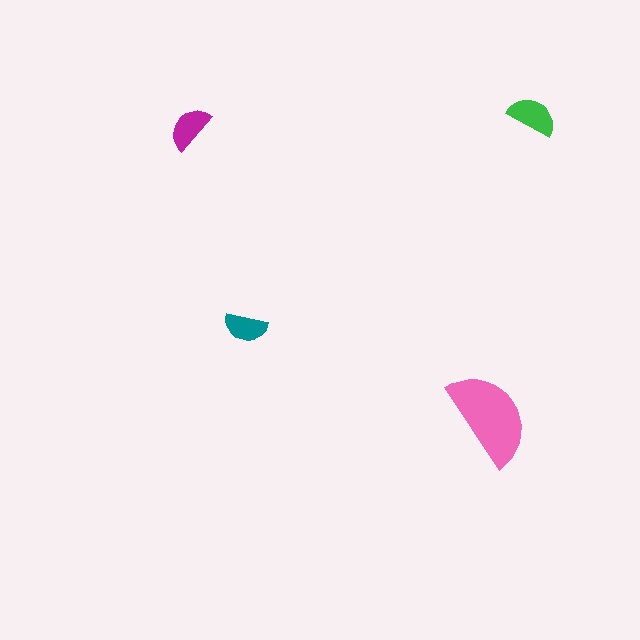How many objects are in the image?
There are 4 objects in the image.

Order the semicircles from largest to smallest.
the pink one, the green one, the magenta one, the teal one.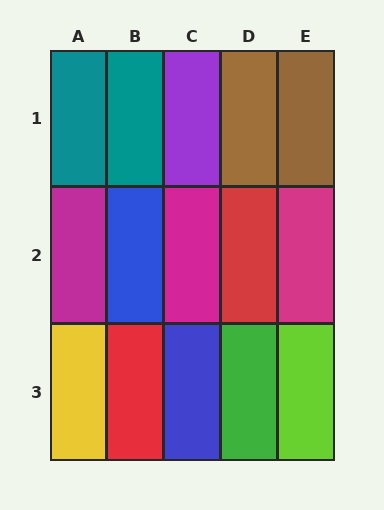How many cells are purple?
1 cell is purple.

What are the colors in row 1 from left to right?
Teal, teal, purple, brown, brown.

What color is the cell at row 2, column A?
Magenta.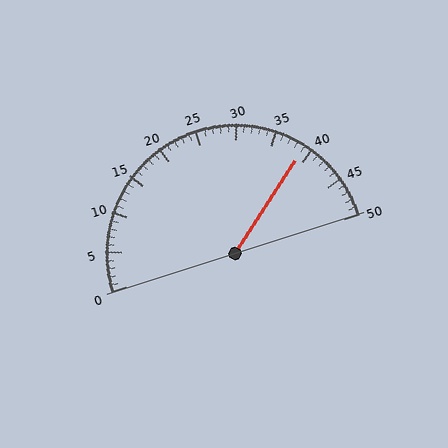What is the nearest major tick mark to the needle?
The nearest major tick mark is 40.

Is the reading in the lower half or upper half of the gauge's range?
The reading is in the upper half of the range (0 to 50).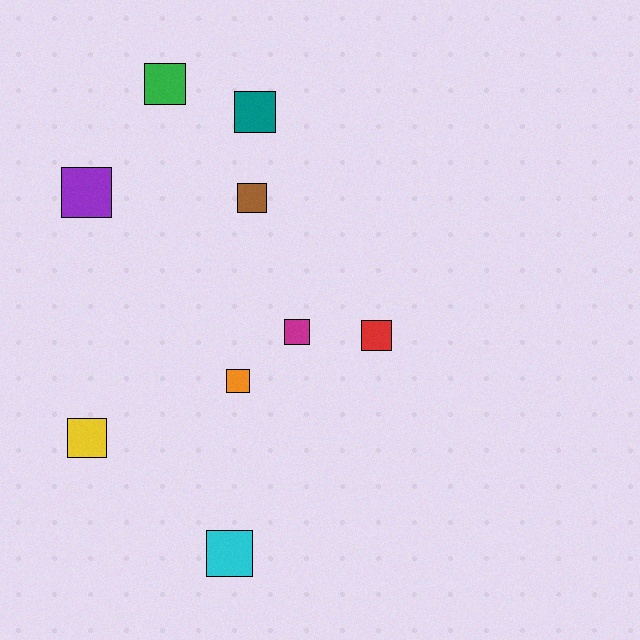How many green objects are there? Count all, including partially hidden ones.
There is 1 green object.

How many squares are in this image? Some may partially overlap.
There are 9 squares.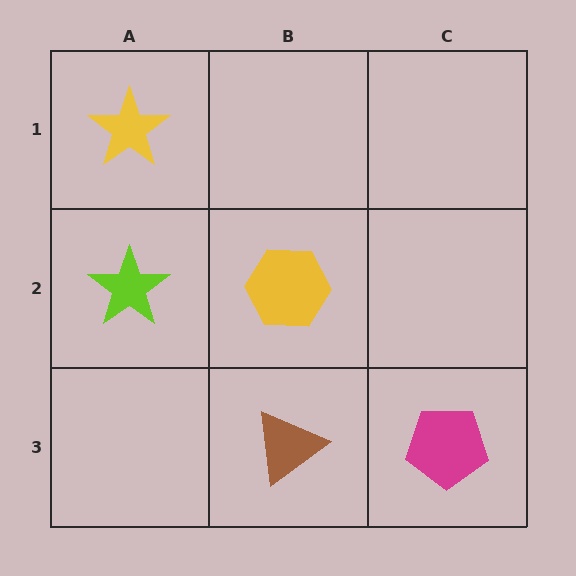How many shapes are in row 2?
2 shapes.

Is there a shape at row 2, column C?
No, that cell is empty.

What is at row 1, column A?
A yellow star.